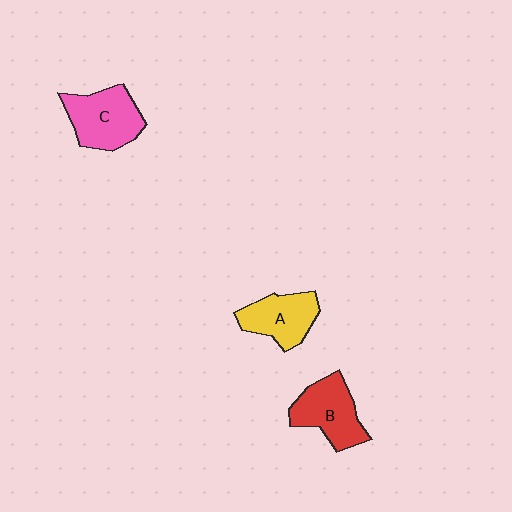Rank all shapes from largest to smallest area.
From largest to smallest: C (pink), B (red), A (yellow).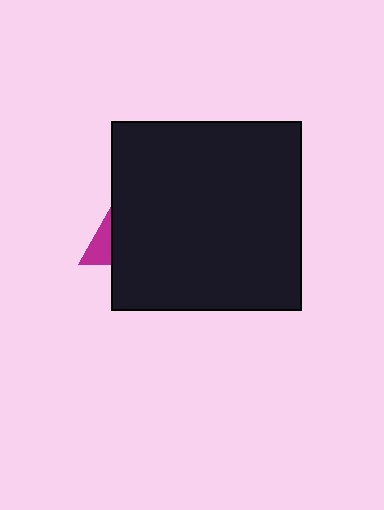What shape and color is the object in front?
The object in front is a black square.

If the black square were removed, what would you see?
You would see the complete magenta triangle.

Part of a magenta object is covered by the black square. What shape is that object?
It is a triangle.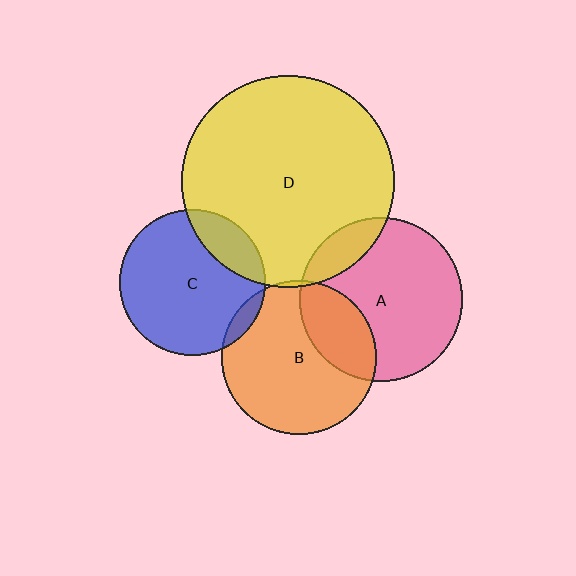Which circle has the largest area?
Circle D (yellow).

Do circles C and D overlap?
Yes.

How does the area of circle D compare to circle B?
Approximately 1.9 times.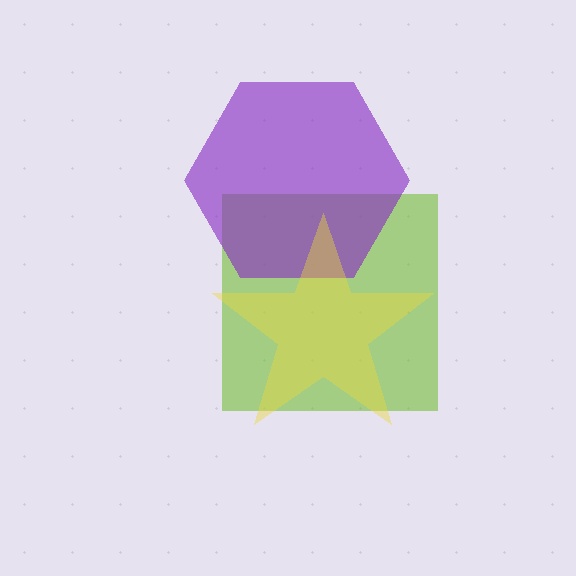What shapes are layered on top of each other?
The layered shapes are: a lime square, a purple hexagon, a yellow star.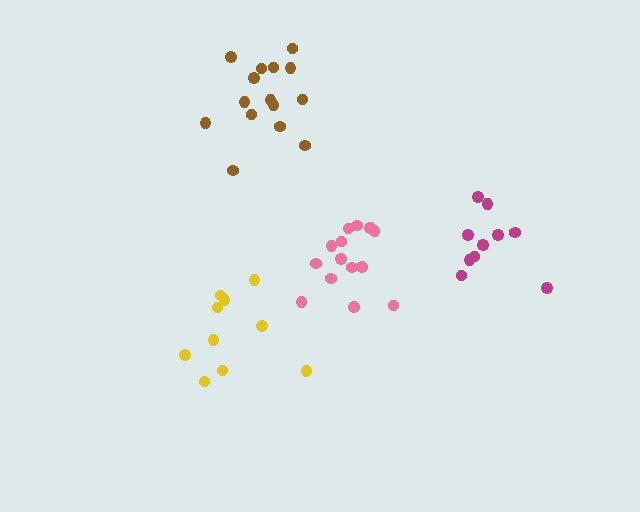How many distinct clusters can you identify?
There are 4 distinct clusters.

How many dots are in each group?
Group 1: 15 dots, Group 2: 10 dots, Group 3: 10 dots, Group 4: 15 dots (50 total).